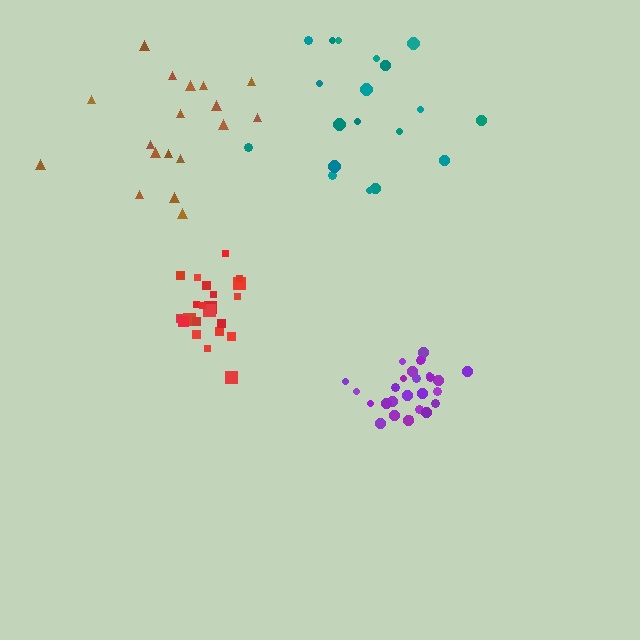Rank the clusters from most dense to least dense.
purple, red, teal, brown.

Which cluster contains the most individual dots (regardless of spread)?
Purple (27).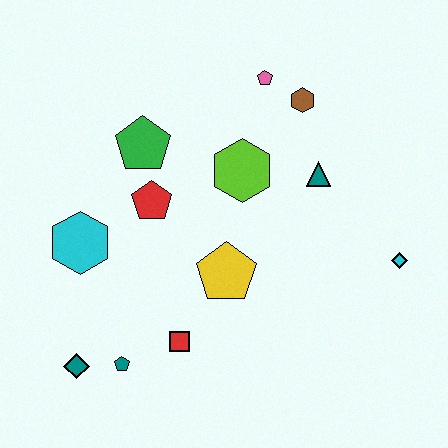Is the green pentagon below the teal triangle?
No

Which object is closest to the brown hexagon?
The pink pentagon is closest to the brown hexagon.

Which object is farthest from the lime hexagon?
The teal diamond is farthest from the lime hexagon.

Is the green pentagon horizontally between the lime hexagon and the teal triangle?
No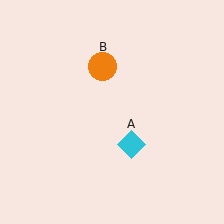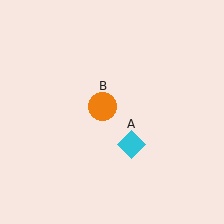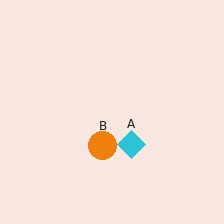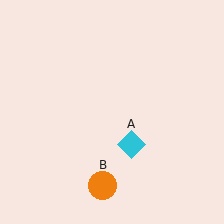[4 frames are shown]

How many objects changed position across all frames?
1 object changed position: orange circle (object B).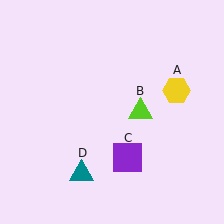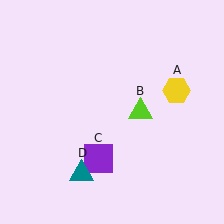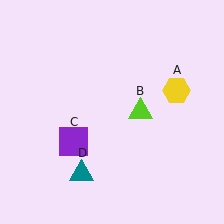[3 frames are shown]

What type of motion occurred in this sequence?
The purple square (object C) rotated clockwise around the center of the scene.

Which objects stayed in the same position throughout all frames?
Yellow hexagon (object A) and lime triangle (object B) and teal triangle (object D) remained stationary.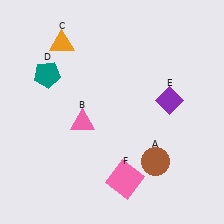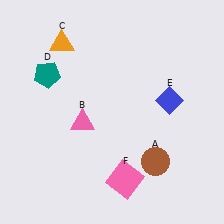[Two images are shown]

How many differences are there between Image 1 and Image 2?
There is 1 difference between the two images.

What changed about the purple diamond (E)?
In Image 1, E is purple. In Image 2, it changed to blue.